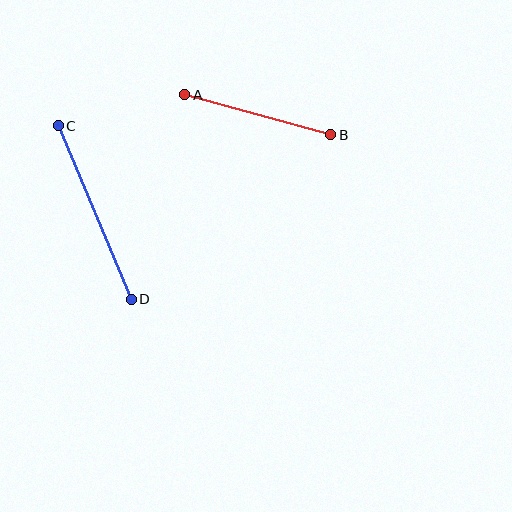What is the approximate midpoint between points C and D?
The midpoint is at approximately (95, 213) pixels.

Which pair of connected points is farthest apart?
Points C and D are farthest apart.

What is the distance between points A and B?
The distance is approximately 152 pixels.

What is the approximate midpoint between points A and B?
The midpoint is at approximately (258, 115) pixels.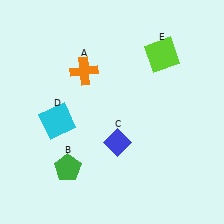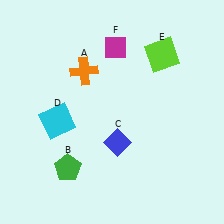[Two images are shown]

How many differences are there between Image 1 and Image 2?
There is 1 difference between the two images.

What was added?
A magenta diamond (F) was added in Image 2.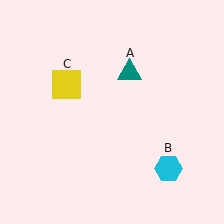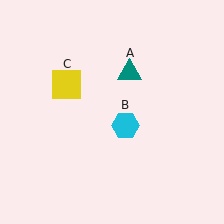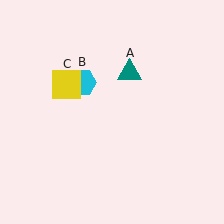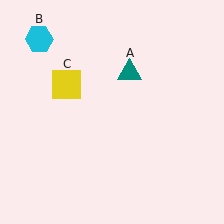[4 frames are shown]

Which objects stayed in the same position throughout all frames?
Teal triangle (object A) and yellow square (object C) remained stationary.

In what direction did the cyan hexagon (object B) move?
The cyan hexagon (object B) moved up and to the left.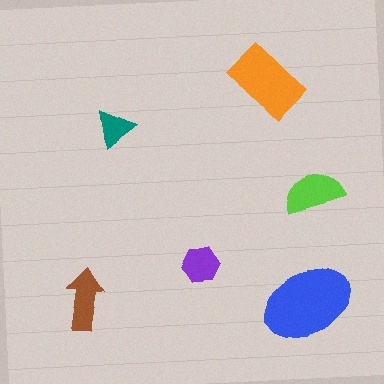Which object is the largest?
The blue ellipse.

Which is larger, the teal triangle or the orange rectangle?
The orange rectangle.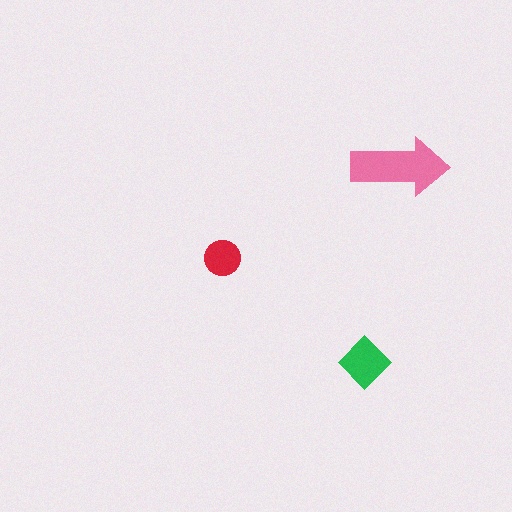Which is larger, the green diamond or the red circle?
The green diamond.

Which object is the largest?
The pink arrow.